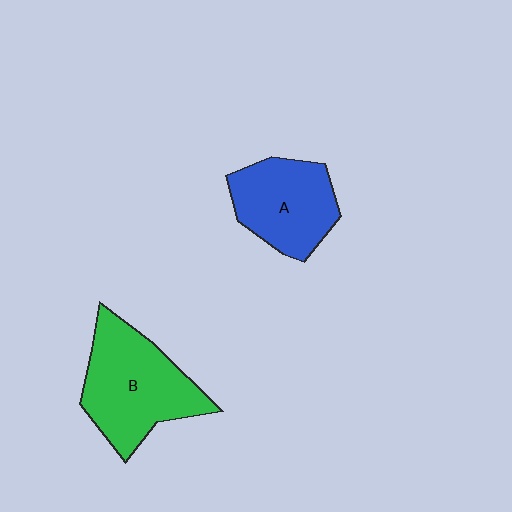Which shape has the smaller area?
Shape A (blue).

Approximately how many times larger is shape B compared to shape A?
Approximately 1.3 times.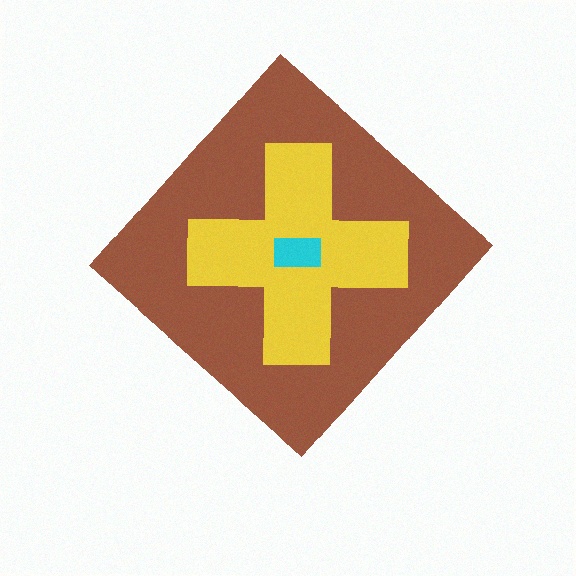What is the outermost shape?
The brown diamond.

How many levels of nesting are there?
3.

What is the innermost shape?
The cyan rectangle.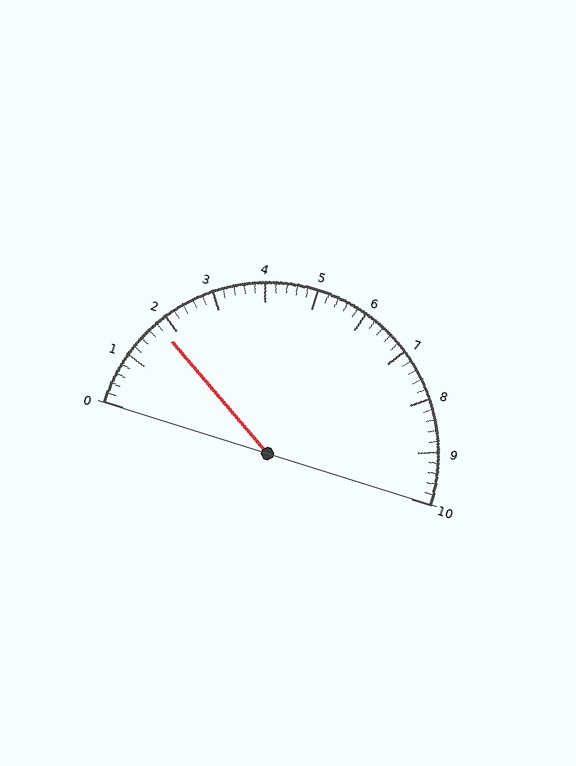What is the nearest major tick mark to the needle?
The nearest major tick mark is 2.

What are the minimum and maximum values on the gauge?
The gauge ranges from 0 to 10.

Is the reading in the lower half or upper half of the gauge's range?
The reading is in the lower half of the range (0 to 10).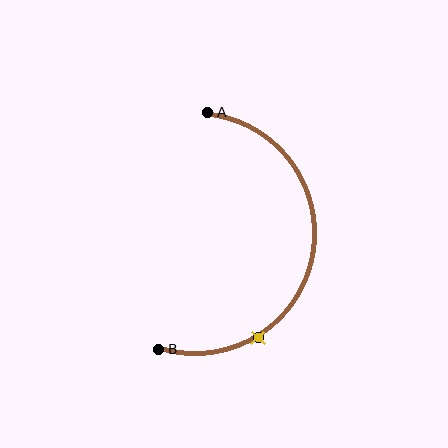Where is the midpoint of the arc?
The arc midpoint is the point on the curve farthest from the straight line joining A and B. It sits to the right of that line.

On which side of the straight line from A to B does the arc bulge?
The arc bulges to the right of the straight line connecting A and B.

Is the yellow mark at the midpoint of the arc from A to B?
No. The yellow mark lies on the arc but is closer to endpoint B. The arc midpoint would be at the point on the curve equidistant along the arc from both A and B.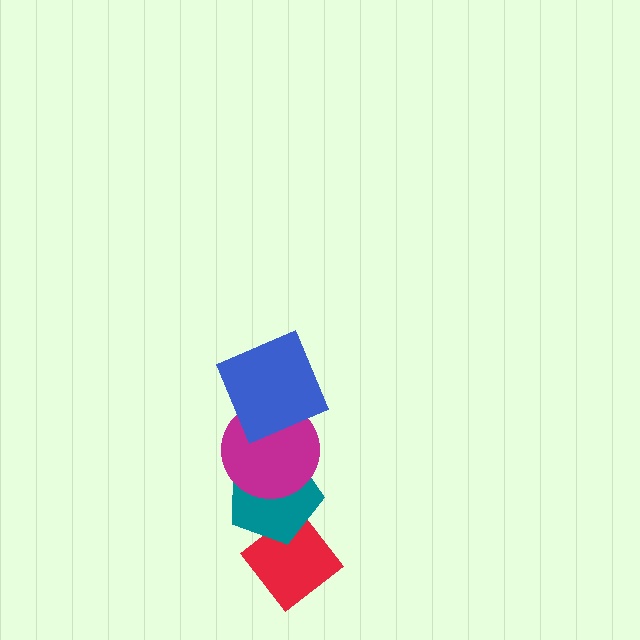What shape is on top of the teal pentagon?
The magenta circle is on top of the teal pentagon.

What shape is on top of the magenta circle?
The blue square is on top of the magenta circle.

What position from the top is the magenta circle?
The magenta circle is 2nd from the top.